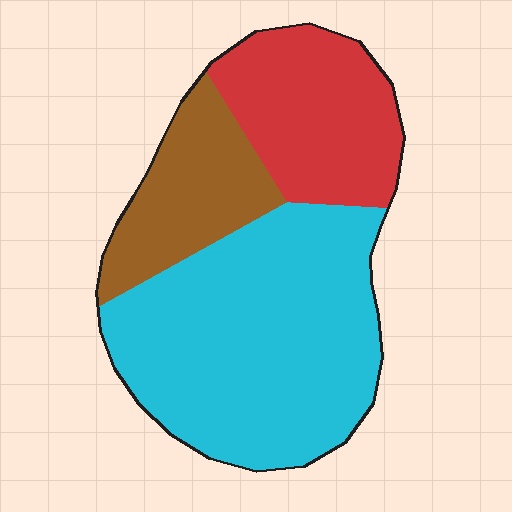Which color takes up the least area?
Brown, at roughly 20%.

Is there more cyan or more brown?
Cyan.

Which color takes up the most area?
Cyan, at roughly 55%.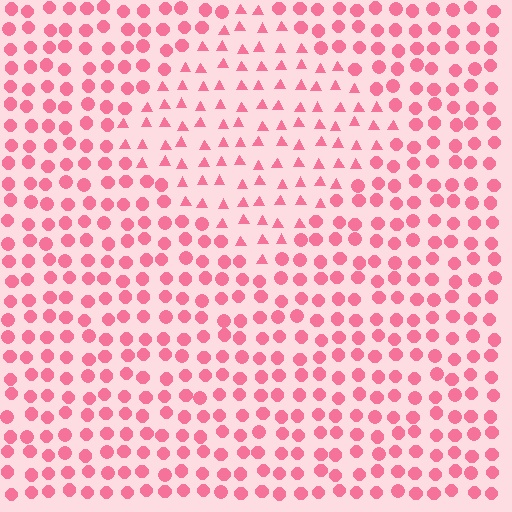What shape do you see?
I see a diamond.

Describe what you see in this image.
The image is filled with small pink elements arranged in a uniform grid. A diamond-shaped region contains triangles, while the surrounding area contains circles. The boundary is defined purely by the change in element shape.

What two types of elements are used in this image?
The image uses triangles inside the diamond region and circles outside it.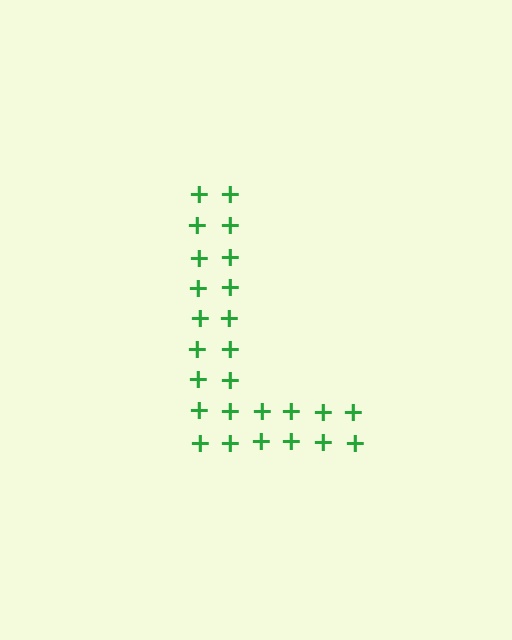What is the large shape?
The large shape is the letter L.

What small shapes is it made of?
It is made of small plus signs.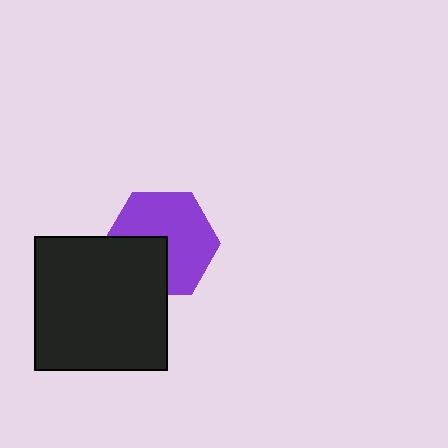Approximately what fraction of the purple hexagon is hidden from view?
Roughly 34% of the purple hexagon is hidden behind the black square.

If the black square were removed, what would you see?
You would see the complete purple hexagon.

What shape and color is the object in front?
The object in front is a black square.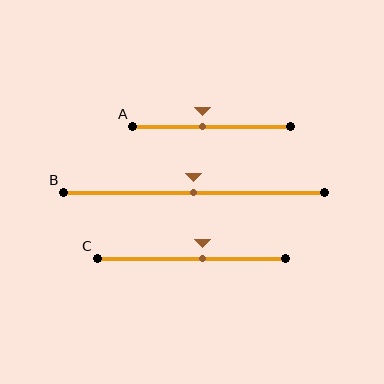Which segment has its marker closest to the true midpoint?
Segment B has its marker closest to the true midpoint.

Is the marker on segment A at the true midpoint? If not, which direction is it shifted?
No, the marker on segment A is shifted to the left by about 6% of the segment length.